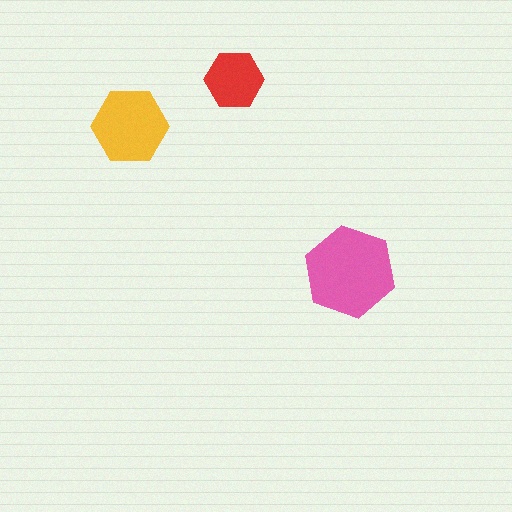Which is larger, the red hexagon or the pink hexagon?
The pink one.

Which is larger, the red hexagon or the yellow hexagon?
The yellow one.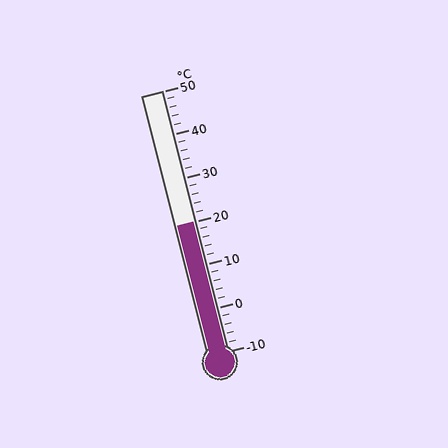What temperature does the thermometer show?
The thermometer shows approximately 20°C.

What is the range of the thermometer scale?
The thermometer scale ranges from -10°C to 50°C.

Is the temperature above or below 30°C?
The temperature is below 30°C.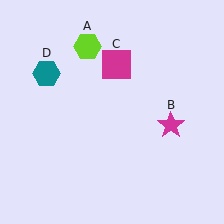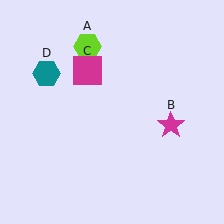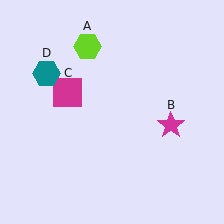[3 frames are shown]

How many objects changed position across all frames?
1 object changed position: magenta square (object C).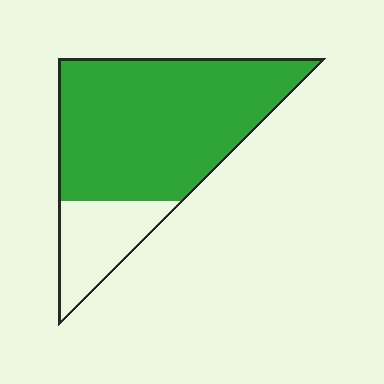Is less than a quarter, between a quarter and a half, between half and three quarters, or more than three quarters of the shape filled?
More than three quarters.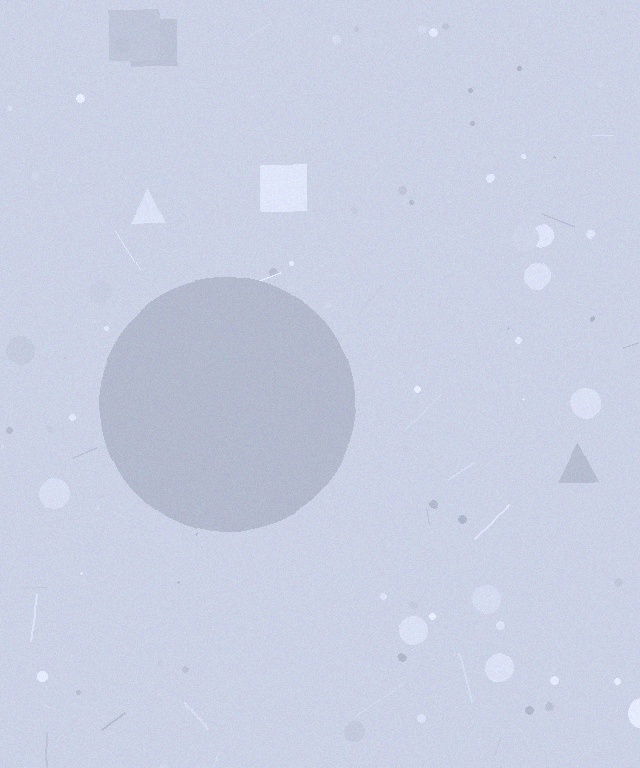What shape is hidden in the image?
A circle is hidden in the image.